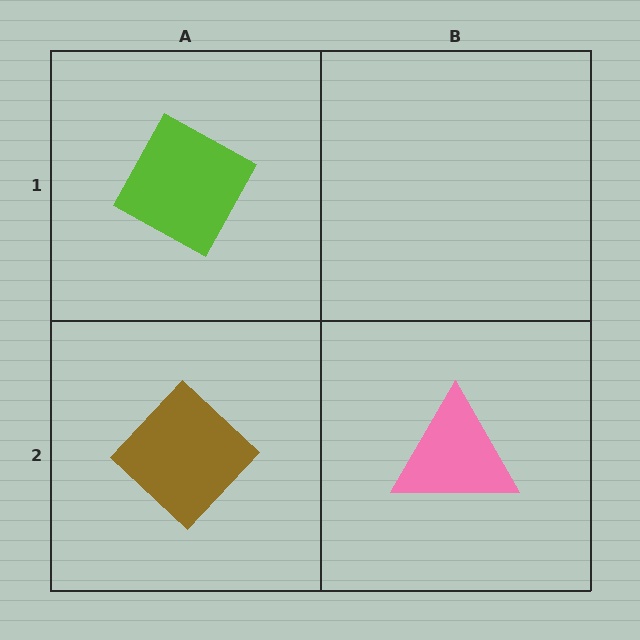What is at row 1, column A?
A lime diamond.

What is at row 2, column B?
A pink triangle.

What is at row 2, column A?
A brown diamond.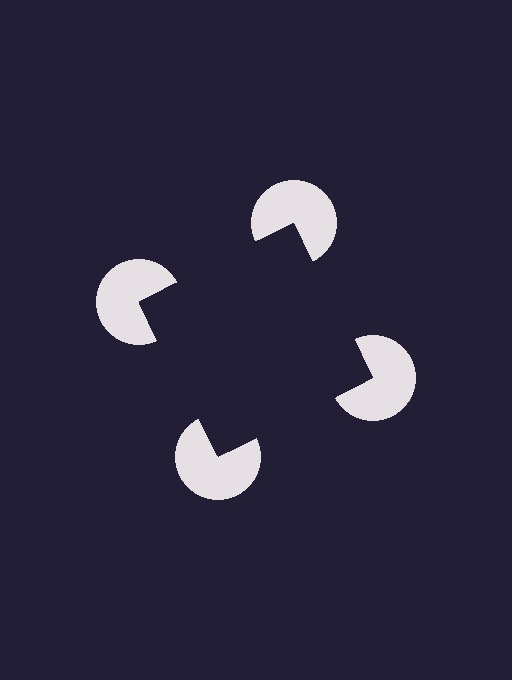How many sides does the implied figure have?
4 sides.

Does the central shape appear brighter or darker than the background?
It typically appears slightly darker than the background, even though no actual brightness change is drawn.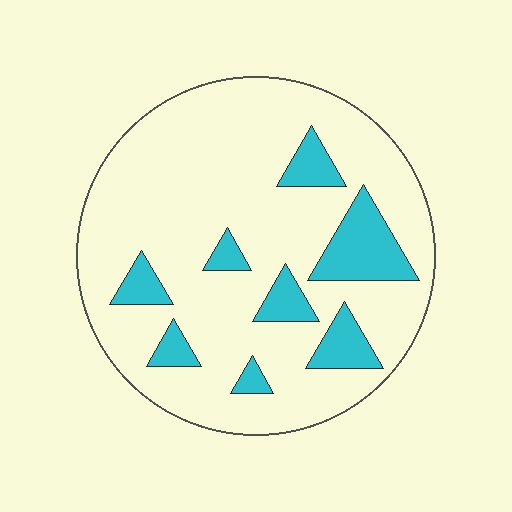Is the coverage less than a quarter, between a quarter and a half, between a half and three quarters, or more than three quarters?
Less than a quarter.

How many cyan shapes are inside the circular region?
8.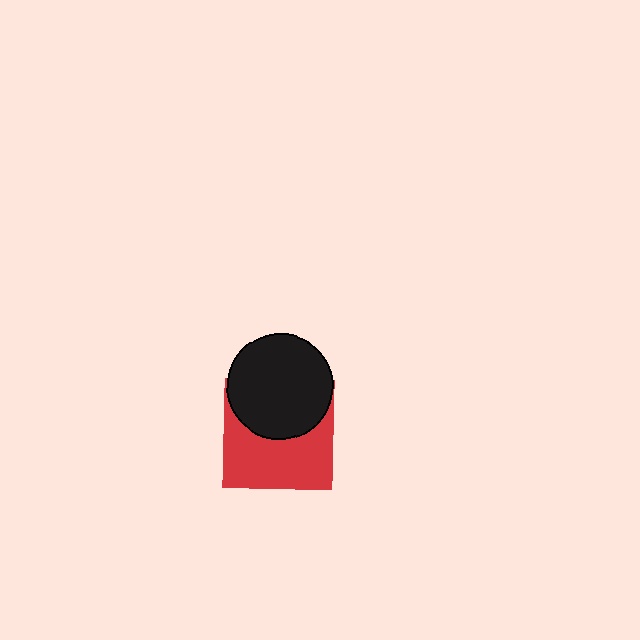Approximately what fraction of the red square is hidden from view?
Roughly 44% of the red square is hidden behind the black circle.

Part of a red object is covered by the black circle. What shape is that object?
It is a square.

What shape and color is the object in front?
The object in front is a black circle.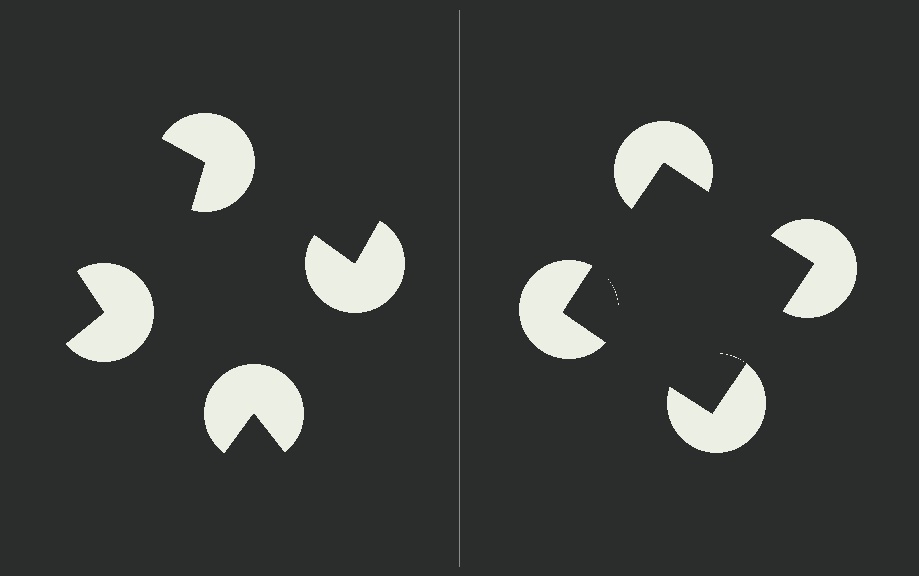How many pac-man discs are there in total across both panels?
8 — 4 on each side.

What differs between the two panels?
The pac-man discs are positioned identically on both sides; only the wedge orientations differ. On the right they align to a square; on the left they are misaligned.